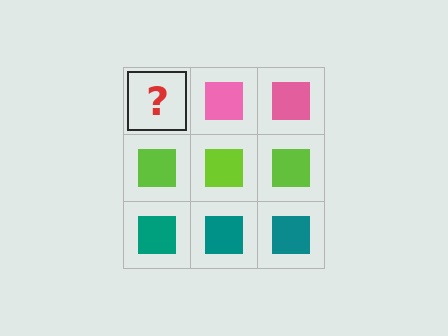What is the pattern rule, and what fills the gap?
The rule is that each row has a consistent color. The gap should be filled with a pink square.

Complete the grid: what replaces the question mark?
The question mark should be replaced with a pink square.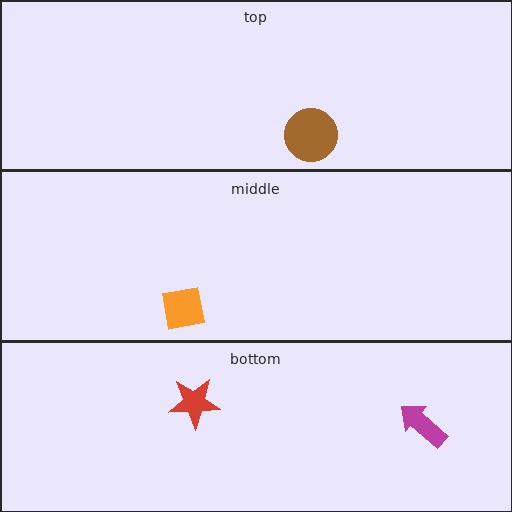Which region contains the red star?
The bottom region.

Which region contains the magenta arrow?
The bottom region.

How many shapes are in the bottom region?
2.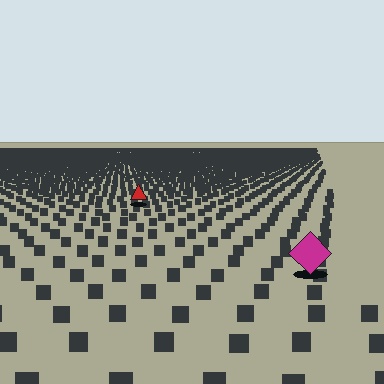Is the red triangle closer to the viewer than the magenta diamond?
No. The magenta diamond is closer — you can tell from the texture gradient: the ground texture is coarser near it.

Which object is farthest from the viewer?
The red triangle is farthest from the viewer. It appears smaller and the ground texture around it is denser.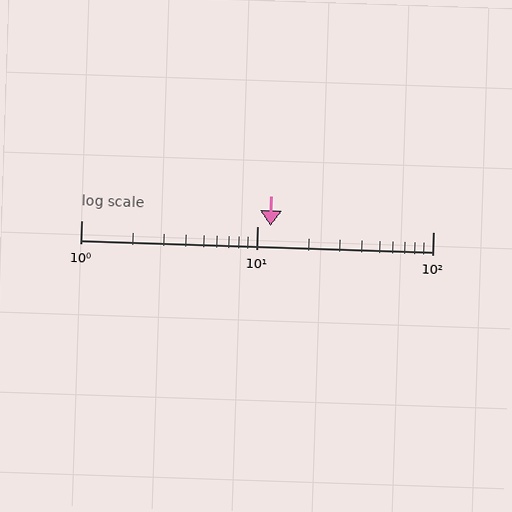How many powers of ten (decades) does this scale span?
The scale spans 2 decades, from 1 to 100.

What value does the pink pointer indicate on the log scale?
The pointer indicates approximately 12.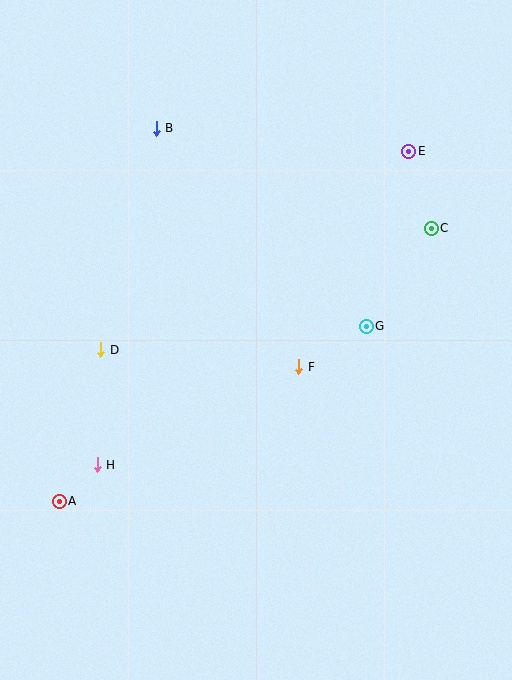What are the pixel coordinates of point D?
Point D is at (101, 350).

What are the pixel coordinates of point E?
Point E is at (409, 151).